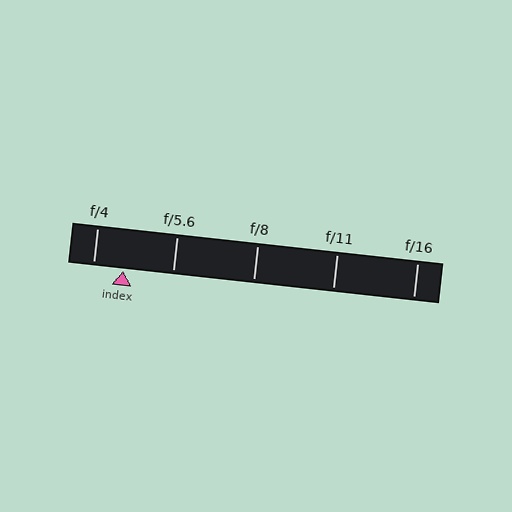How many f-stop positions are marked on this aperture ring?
There are 5 f-stop positions marked.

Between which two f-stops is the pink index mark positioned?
The index mark is between f/4 and f/5.6.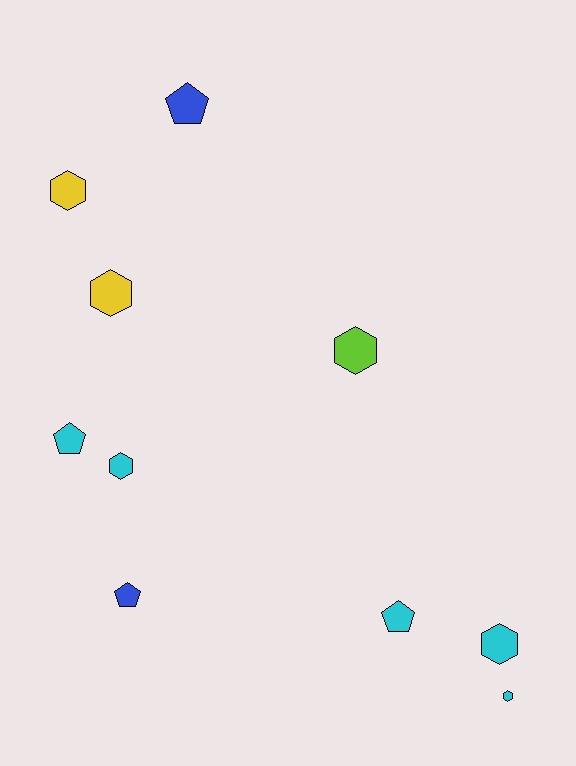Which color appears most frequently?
Cyan, with 5 objects.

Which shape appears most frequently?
Hexagon, with 6 objects.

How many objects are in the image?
There are 10 objects.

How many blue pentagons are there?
There are 2 blue pentagons.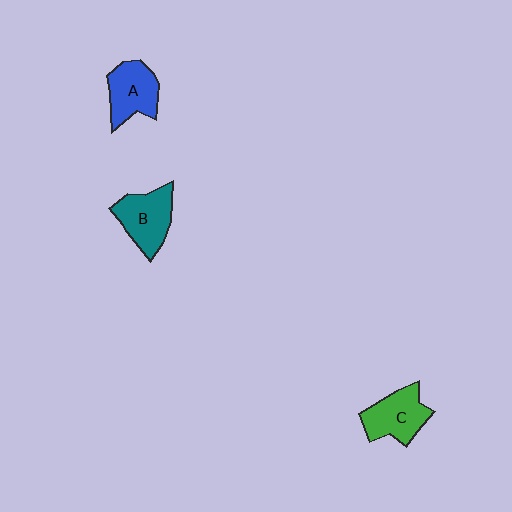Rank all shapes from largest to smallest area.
From largest to smallest: B (teal), C (green), A (blue).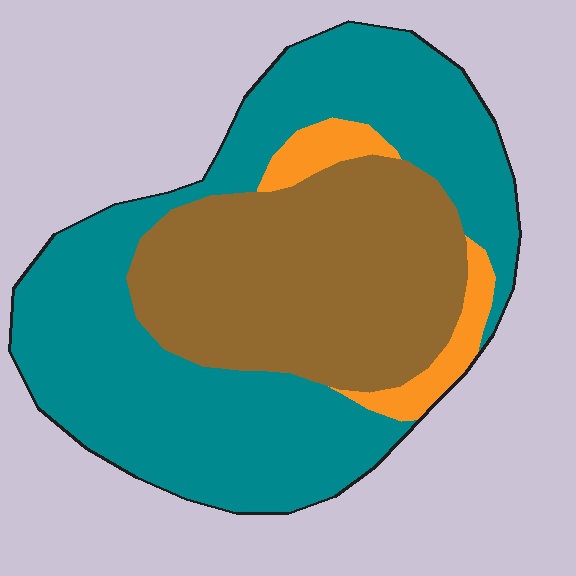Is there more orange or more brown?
Brown.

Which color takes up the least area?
Orange, at roughly 5%.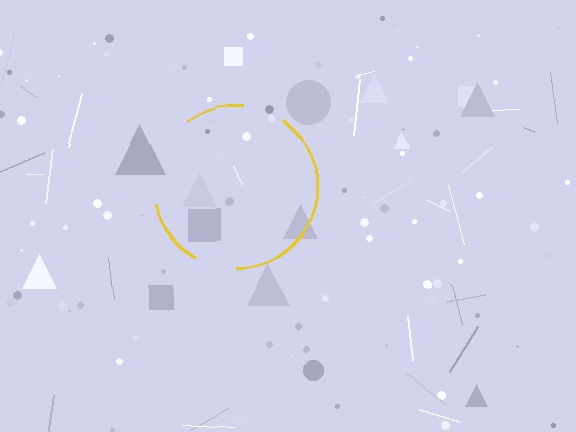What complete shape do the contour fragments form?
The contour fragments form a circle.